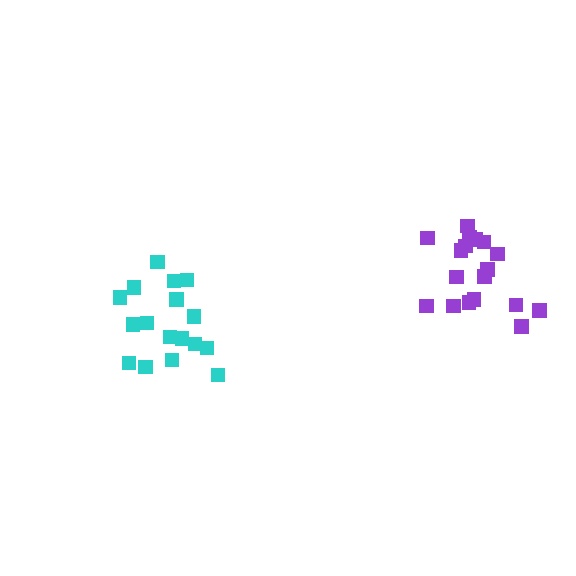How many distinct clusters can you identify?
There are 2 distinct clusters.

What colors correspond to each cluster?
The clusters are colored: purple, cyan.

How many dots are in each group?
Group 1: 18 dots, Group 2: 17 dots (35 total).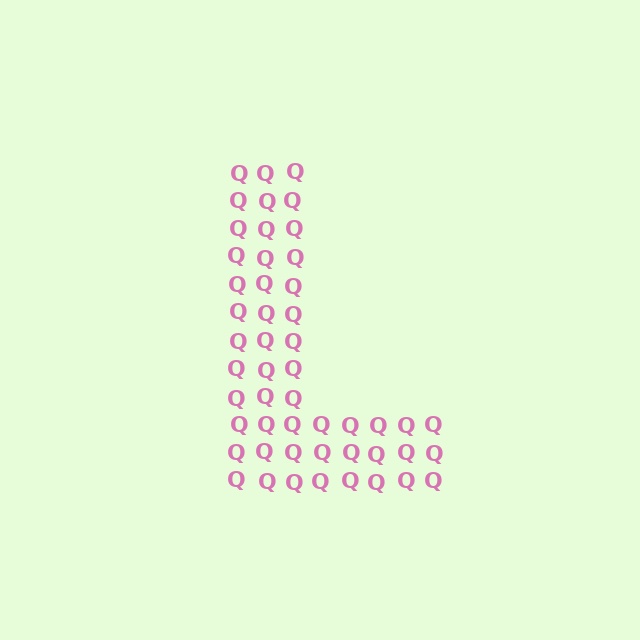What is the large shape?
The large shape is the letter L.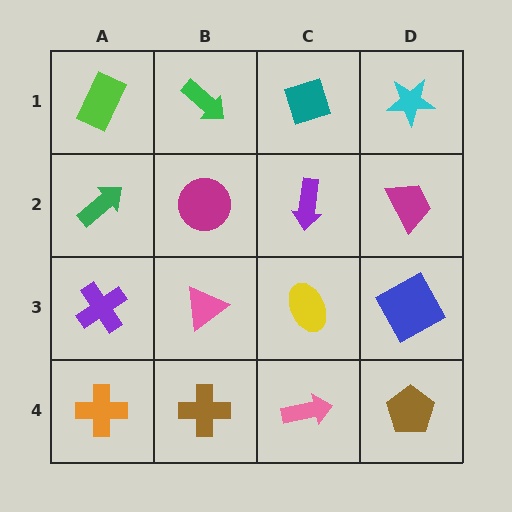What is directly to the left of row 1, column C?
A green arrow.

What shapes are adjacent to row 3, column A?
A green arrow (row 2, column A), an orange cross (row 4, column A), a pink triangle (row 3, column B).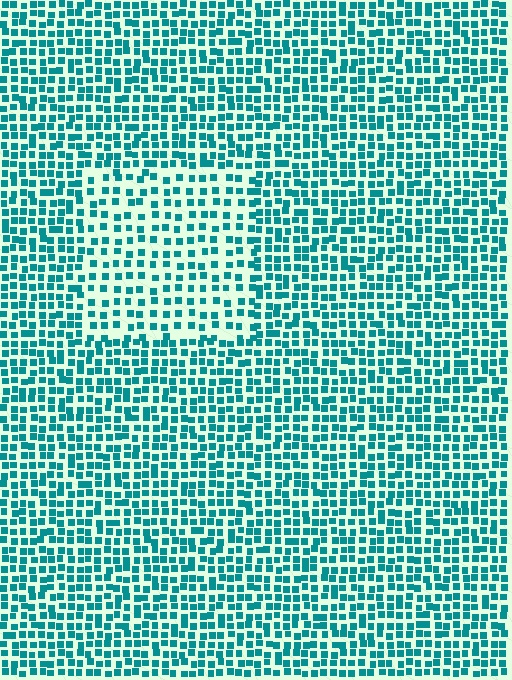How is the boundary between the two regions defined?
The boundary is defined by a change in element density (approximately 1.7x ratio). All elements are the same color, size, and shape.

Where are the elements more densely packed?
The elements are more densely packed outside the rectangle boundary.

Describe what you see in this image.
The image contains small teal elements arranged at two different densities. A rectangle-shaped region is visible where the elements are less densely packed than the surrounding area.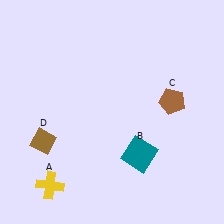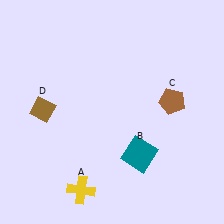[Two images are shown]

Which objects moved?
The objects that moved are: the yellow cross (A), the brown diamond (D).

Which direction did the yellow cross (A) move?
The yellow cross (A) moved right.